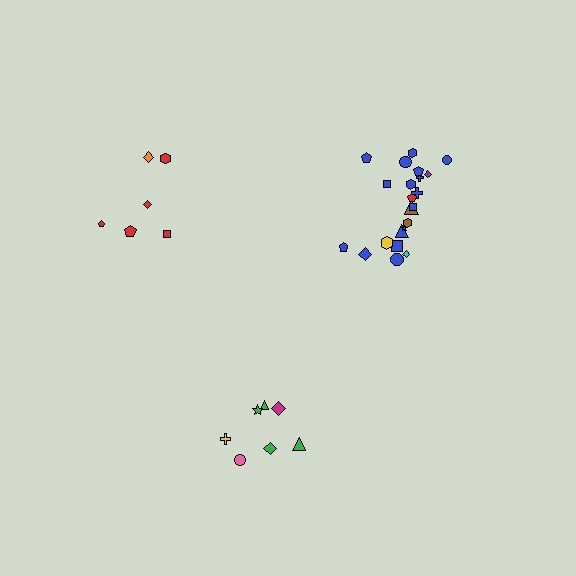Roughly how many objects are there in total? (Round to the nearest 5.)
Roughly 35 objects in total.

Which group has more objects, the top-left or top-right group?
The top-right group.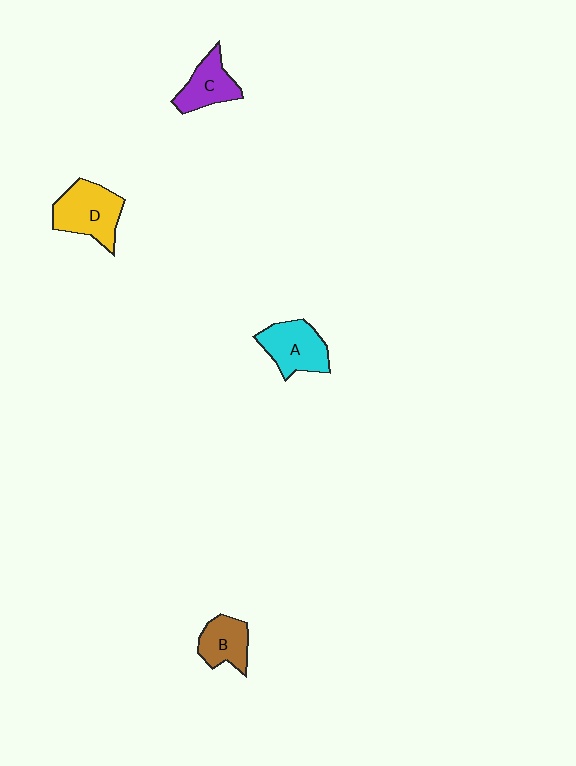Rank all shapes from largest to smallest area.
From largest to smallest: D (yellow), A (cyan), C (purple), B (brown).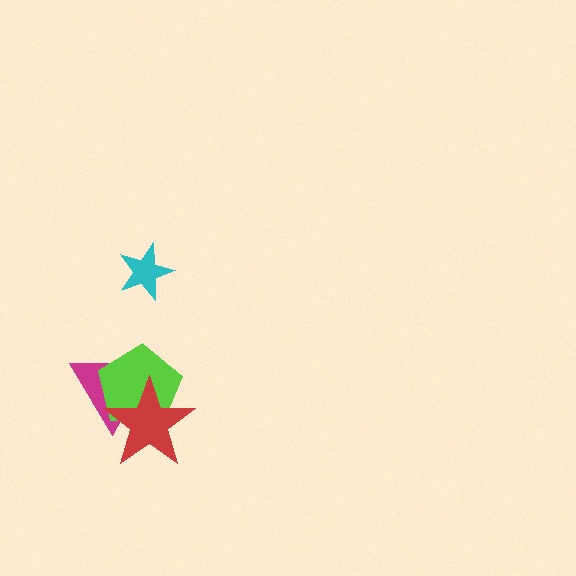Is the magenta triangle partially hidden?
Yes, it is partially covered by another shape.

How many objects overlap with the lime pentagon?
2 objects overlap with the lime pentagon.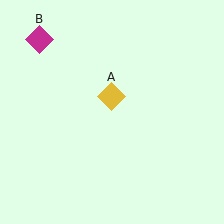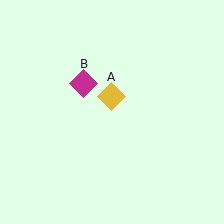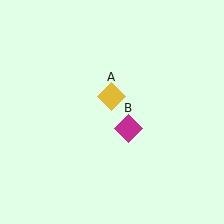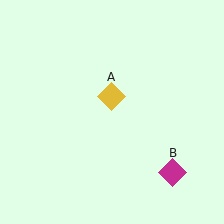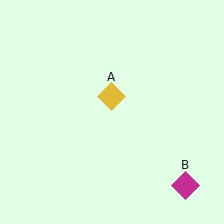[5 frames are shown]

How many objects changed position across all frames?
1 object changed position: magenta diamond (object B).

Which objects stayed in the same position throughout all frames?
Yellow diamond (object A) remained stationary.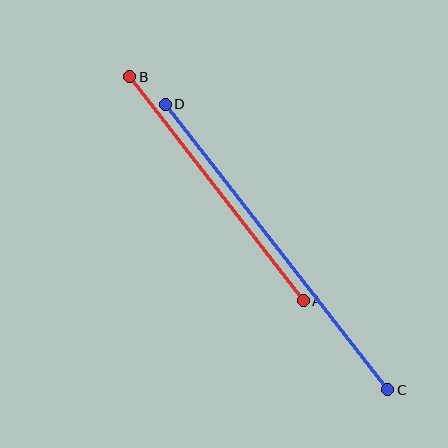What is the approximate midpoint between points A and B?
The midpoint is at approximately (217, 189) pixels.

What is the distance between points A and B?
The distance is approximately 283 pixels.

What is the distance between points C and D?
The distance is approximately 362 pixels.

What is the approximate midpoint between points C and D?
The midpoint is at approximately (276, 247) pixels.